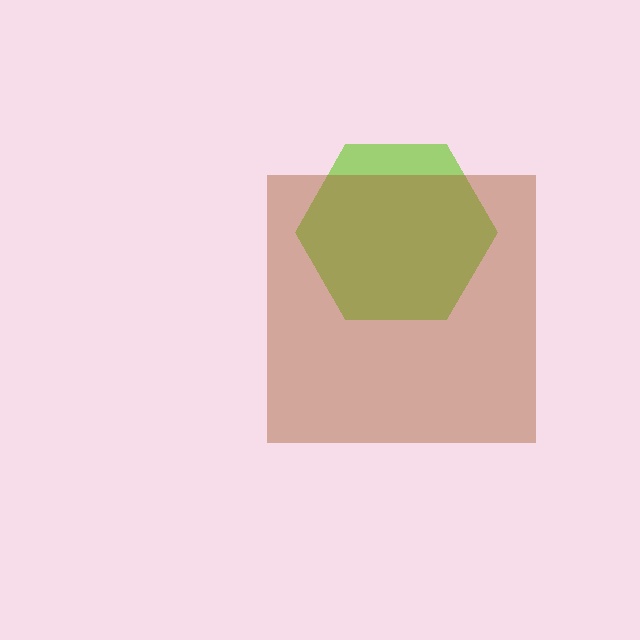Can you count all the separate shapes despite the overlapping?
Yes, there are 2 separate shapes.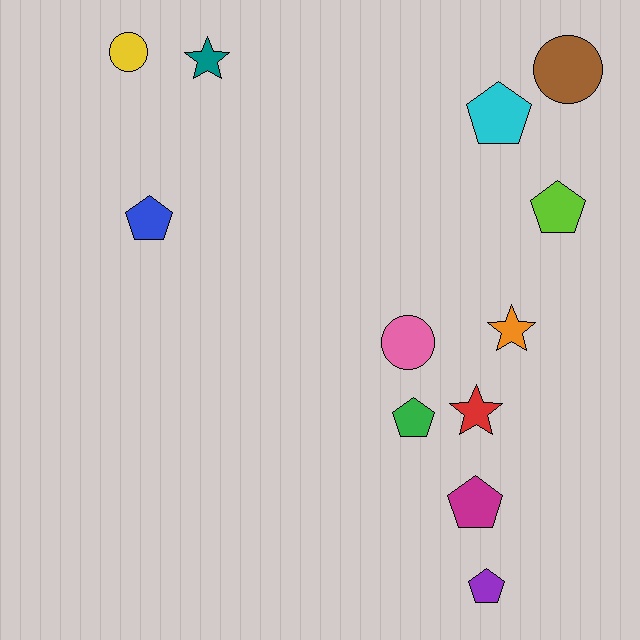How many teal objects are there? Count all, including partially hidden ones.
There is 1 teal object.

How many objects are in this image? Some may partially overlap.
There are 12 objects.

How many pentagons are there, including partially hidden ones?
There are 6 pentagons.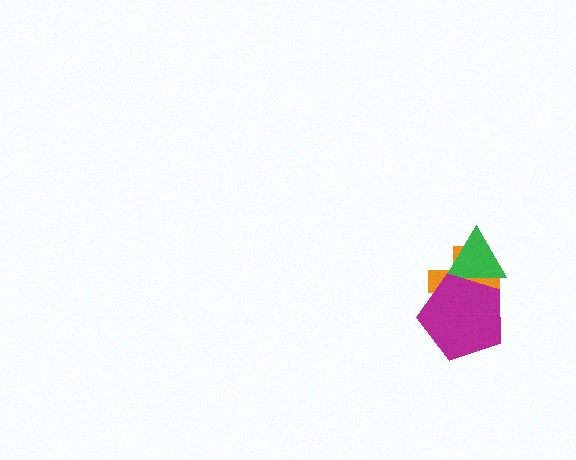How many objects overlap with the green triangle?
2 objects overlap with the green triangle.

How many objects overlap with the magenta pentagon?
2 objects overlap with the magenta pentagon.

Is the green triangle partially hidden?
Yes, it is partially covered by another shape.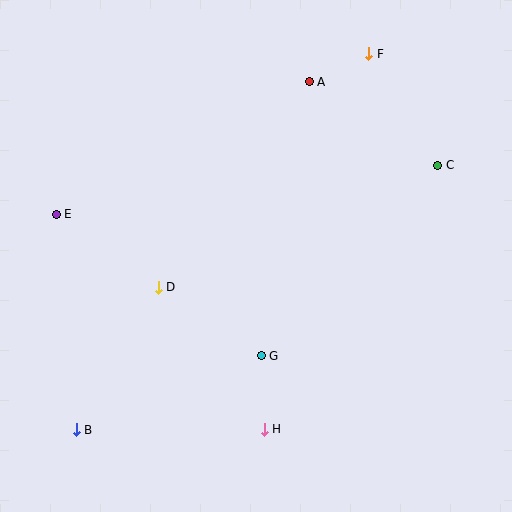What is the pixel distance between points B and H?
The distance between B and H is 188 pixels.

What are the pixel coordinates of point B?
Point B is at (76, 430).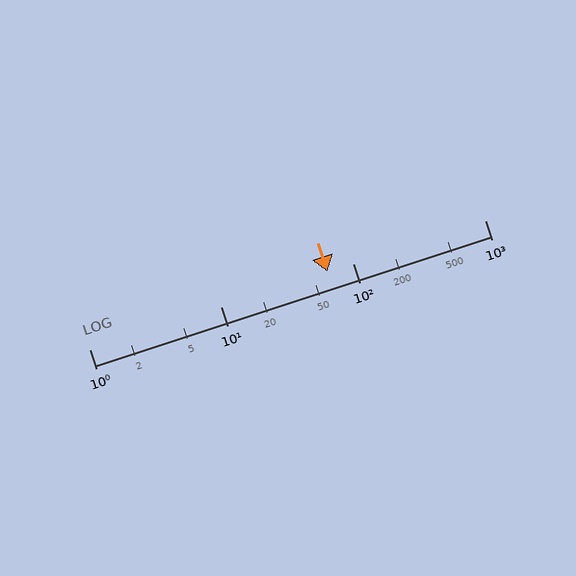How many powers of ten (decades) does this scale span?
The scale spans 3 decades, from 1 to 1000.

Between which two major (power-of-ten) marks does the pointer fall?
The pointer is between 10 and 100.